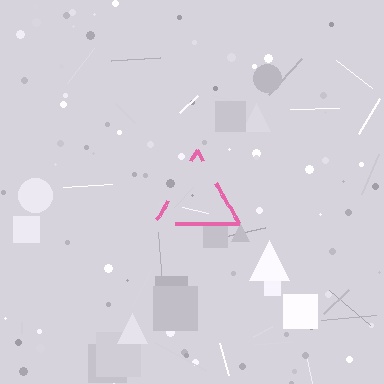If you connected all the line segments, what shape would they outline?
They would outline a triangle.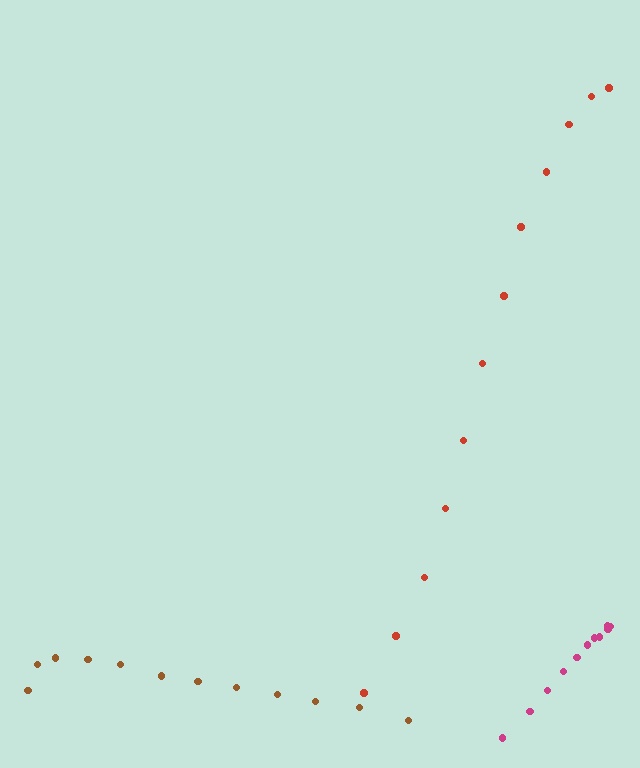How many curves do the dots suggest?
There are 3 distinct paths.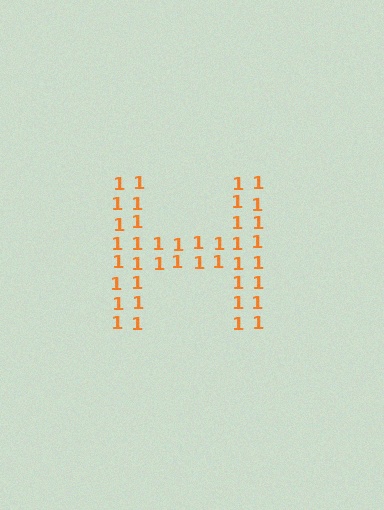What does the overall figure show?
The overall figure shows the letter H.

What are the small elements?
The small elements are digit 1's.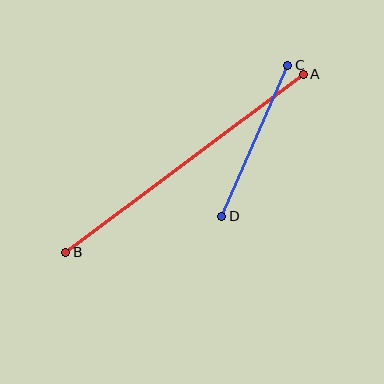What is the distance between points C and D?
The distance is approximately 165 pixels.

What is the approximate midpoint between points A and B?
The midpoint is at approximately (185, 163) pixels.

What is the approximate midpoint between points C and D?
The midpoint is at approximately (255, 141) pixels.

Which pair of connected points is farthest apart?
Points A and B are farthest apart.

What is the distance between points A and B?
The distance is approximately 297 pixels.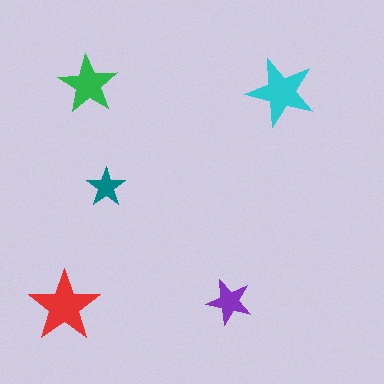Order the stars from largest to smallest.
the red one, the cyan one, the green one, the purple one, the teal one.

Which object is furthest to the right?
The cyan star is rightmost.